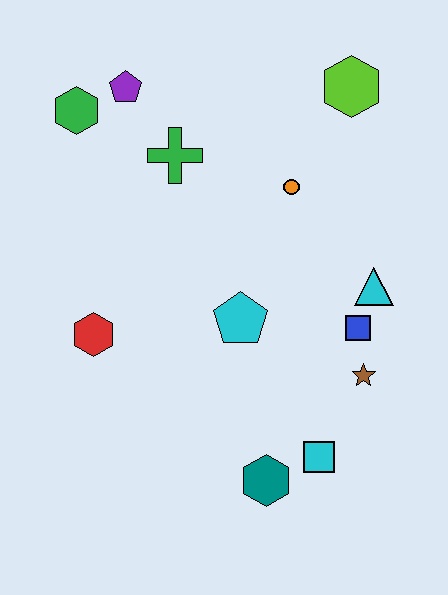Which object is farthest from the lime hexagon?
The teal hexagon is farthest from the lime hexagon.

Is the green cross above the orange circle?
Yes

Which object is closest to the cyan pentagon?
The blue square is closest to the cyan pentagon.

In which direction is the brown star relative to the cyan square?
The brown star is above the cyan square.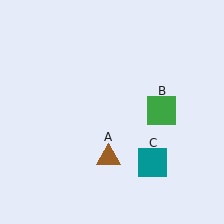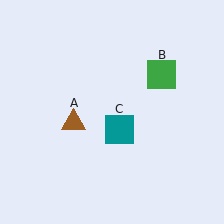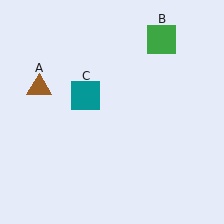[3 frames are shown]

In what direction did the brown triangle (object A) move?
The brown triangle (object A) moved up and to the left.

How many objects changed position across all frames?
3 objects changed position: brown triangle (object A), green square (object B), teal square (object C).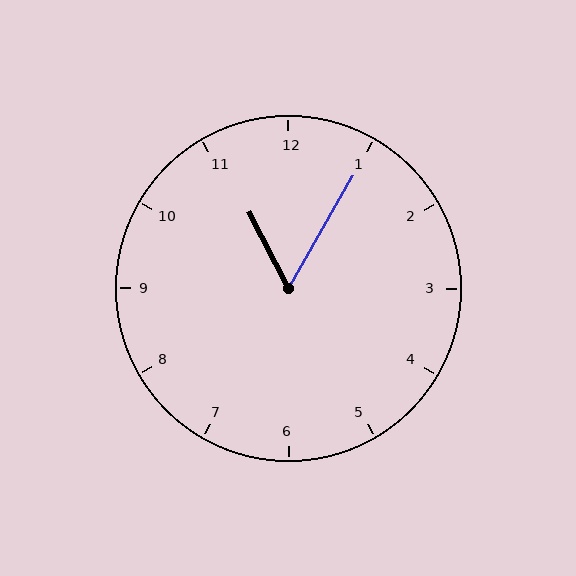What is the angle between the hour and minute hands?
Approximately 58 degrees.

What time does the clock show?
11:05.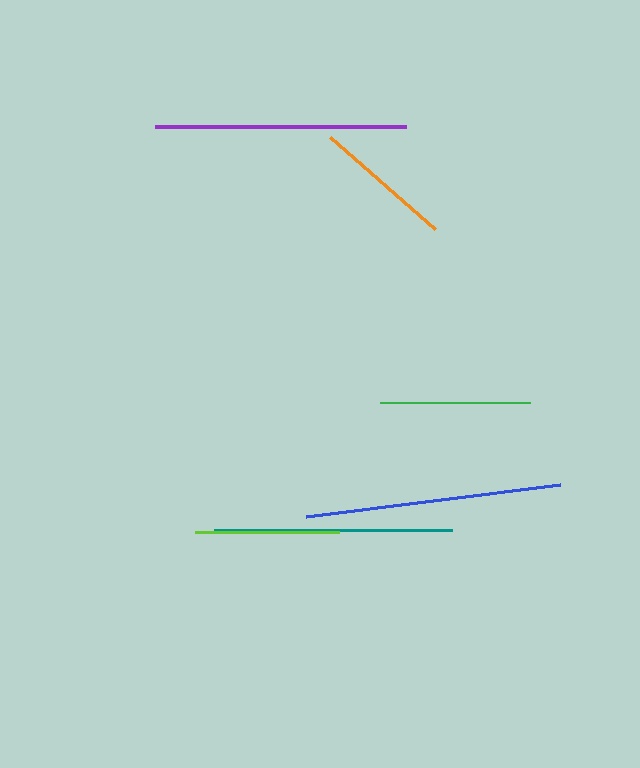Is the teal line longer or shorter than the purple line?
The purple line is longer than the teal line.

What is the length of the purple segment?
The purple segment is approximately 252 pixels long.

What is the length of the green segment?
The green segment is approximately 149 pixels long.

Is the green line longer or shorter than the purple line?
The purple line is longer than the green line.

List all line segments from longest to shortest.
From longest to shortest: blue, purple, teal, green, lime, orange.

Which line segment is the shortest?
The orange line is the shortest at approximately 139 pixels.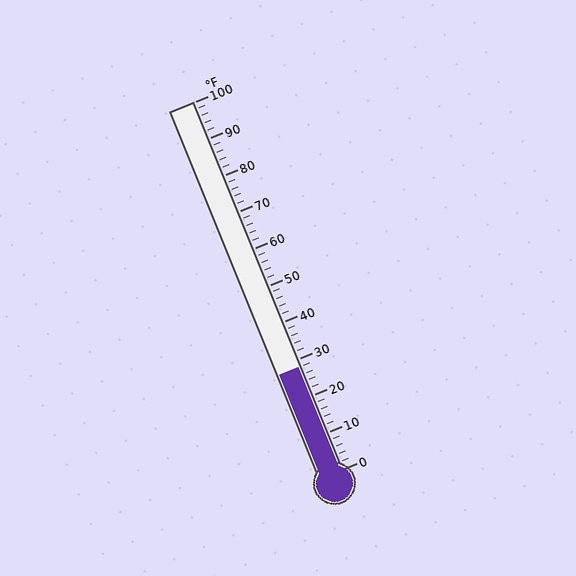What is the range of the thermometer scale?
The thermometer scale ranges from 0°F to 100°F.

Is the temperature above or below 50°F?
The temperature is below 50°F.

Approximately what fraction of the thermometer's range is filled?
The thermometer is filled to approximately 30% of its range.